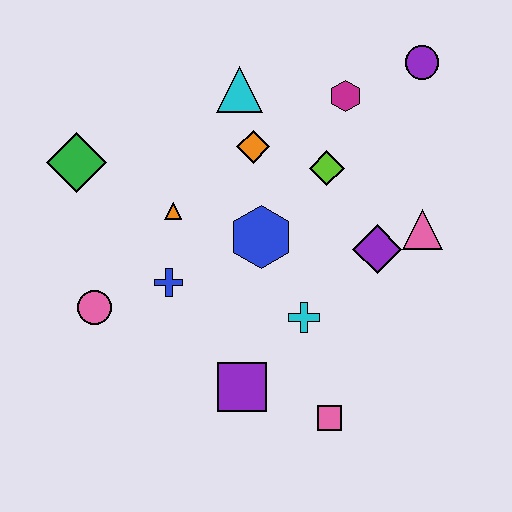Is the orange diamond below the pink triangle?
No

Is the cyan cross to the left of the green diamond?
No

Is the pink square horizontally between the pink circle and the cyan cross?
No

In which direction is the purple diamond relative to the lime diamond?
The purple diamond is below the lime diamond.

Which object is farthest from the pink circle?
The purple circle is farthest from the pink circle.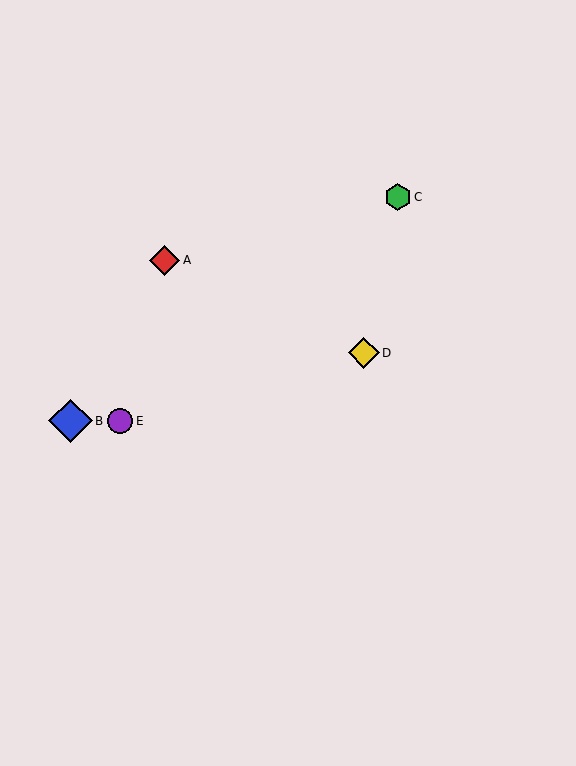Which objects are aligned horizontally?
Objects B, E are aligned horizontally.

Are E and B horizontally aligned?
Yes, both are at y≈421.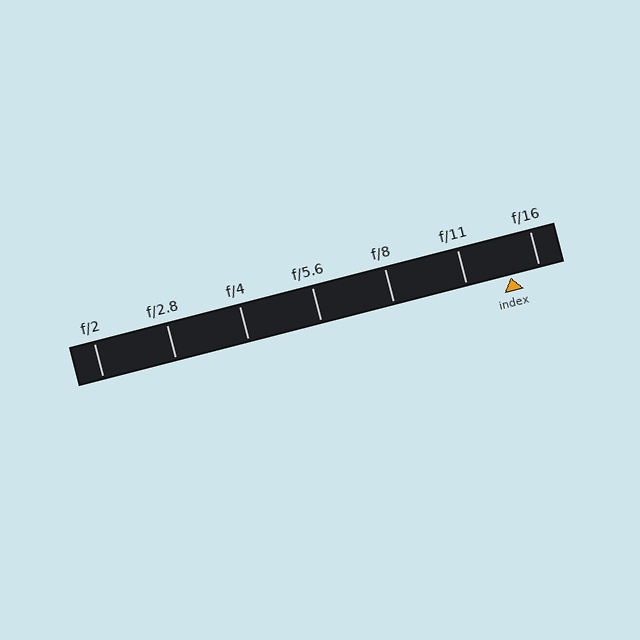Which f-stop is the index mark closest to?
The index mark is closest to f/16.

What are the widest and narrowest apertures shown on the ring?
The widest aperture shown is f/2 and the narrowest is f/16.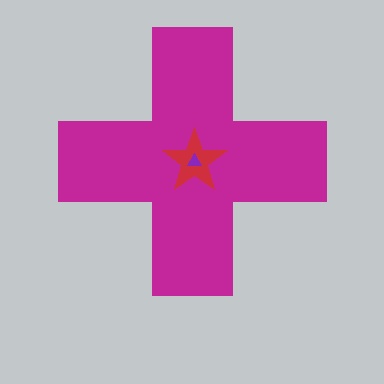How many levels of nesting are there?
3.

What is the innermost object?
The purple triangle.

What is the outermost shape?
The magenta cross.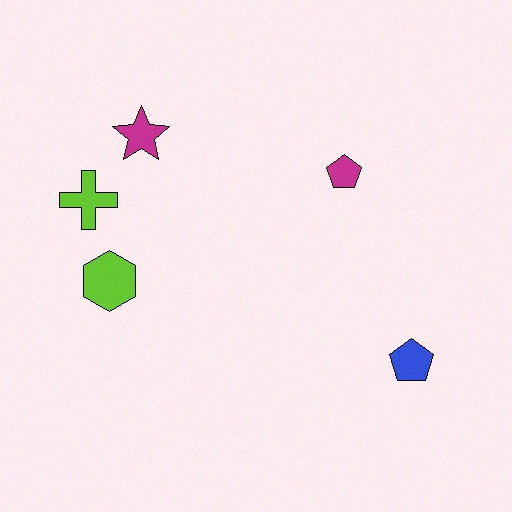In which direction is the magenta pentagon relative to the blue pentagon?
The magenta pentagon is above the blue pentagon.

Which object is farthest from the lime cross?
The blue pentagon is farthest from the lime cross.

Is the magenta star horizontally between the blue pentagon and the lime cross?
Yes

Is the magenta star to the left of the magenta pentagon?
Yes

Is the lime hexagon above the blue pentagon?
Yes